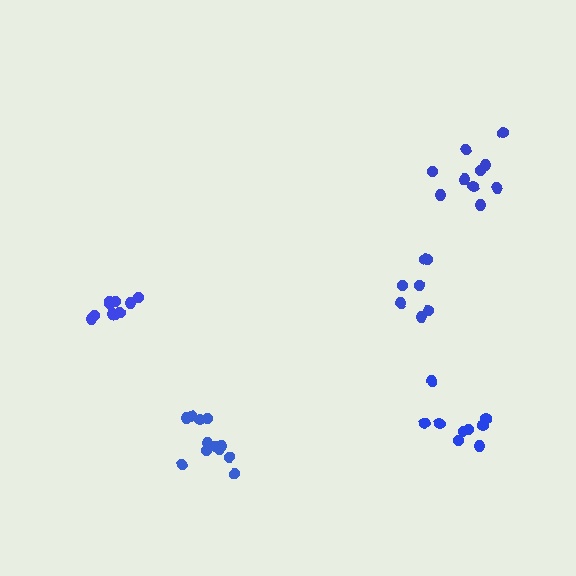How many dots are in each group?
Group 1: 10 dots, Group 2: 9 dots, Group 3: 10 dots, Group 4: 7 dots, Group 5: 12 dots (48 total).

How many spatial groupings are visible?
There are 5 spatial groupings.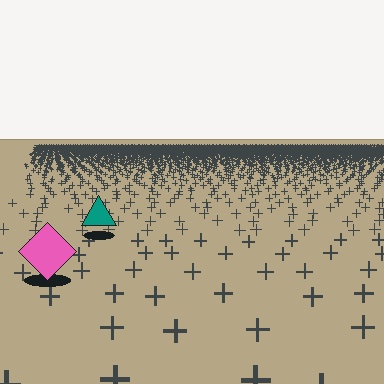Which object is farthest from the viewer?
The teal triangle is farthest from the viewer. It appears smaller and the ground texture around it is denser.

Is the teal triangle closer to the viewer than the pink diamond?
No. The pink diamond is closer — you can tell from the texture gradient: the ground texture is coarser near it.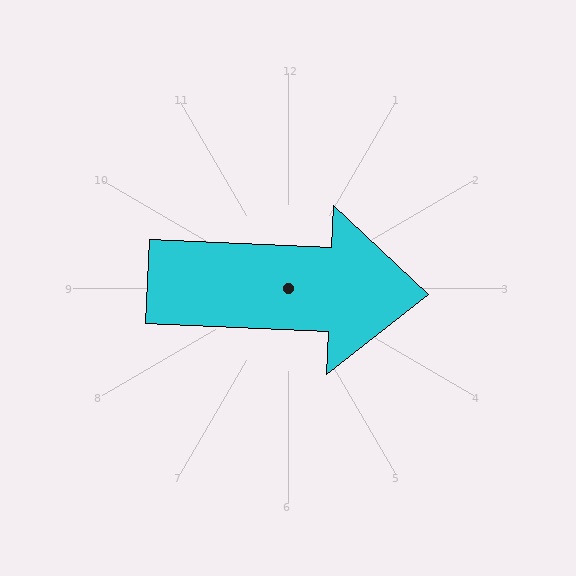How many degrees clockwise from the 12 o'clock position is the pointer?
Approximately 93 degrees.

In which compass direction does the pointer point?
East.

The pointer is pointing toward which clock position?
Roughly 3 o'clock.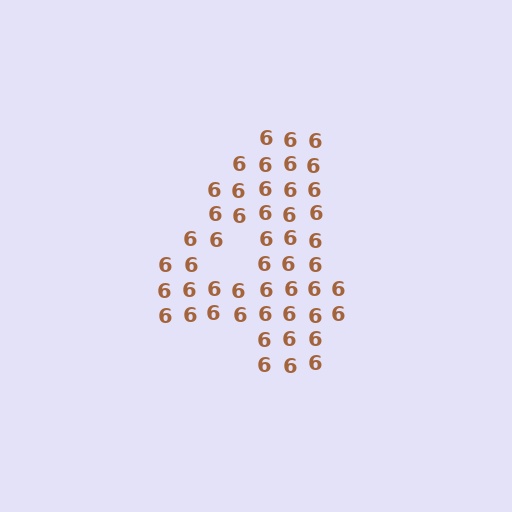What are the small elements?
The small elements are digit 6's.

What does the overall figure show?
The overall figure shows the digit 4.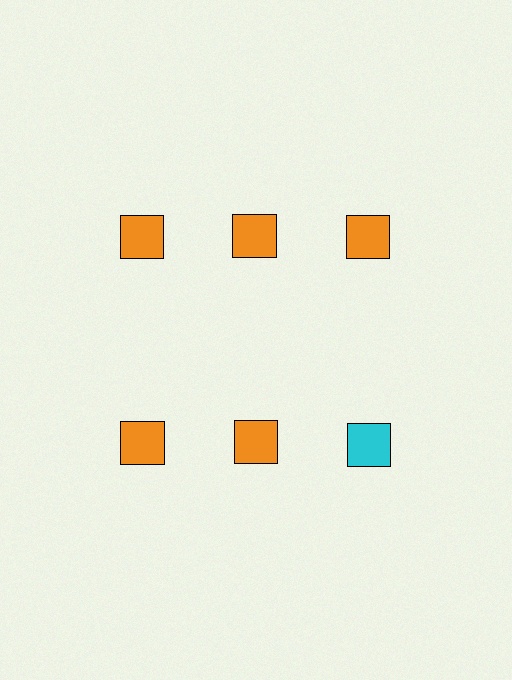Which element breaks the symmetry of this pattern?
The cyan square in the second row, center column breaks the symmetry. All other shapes are orange squares.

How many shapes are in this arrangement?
There are 6 shapes arranged in a grid pattern.